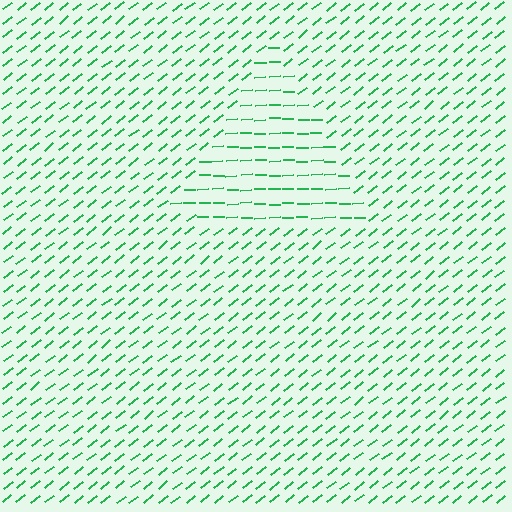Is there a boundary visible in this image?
Yes, there is a texture boundary formed by a change in line orientation.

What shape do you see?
I see a triangle.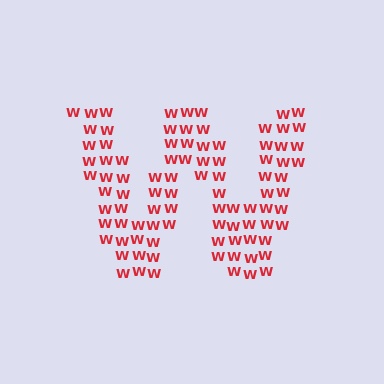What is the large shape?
The large shape is the letter W.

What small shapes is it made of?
It is made of small letter W's.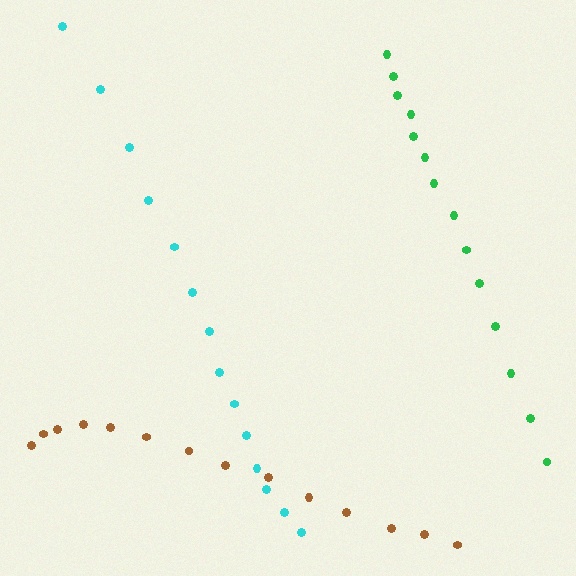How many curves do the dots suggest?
There are 3 distinct paths.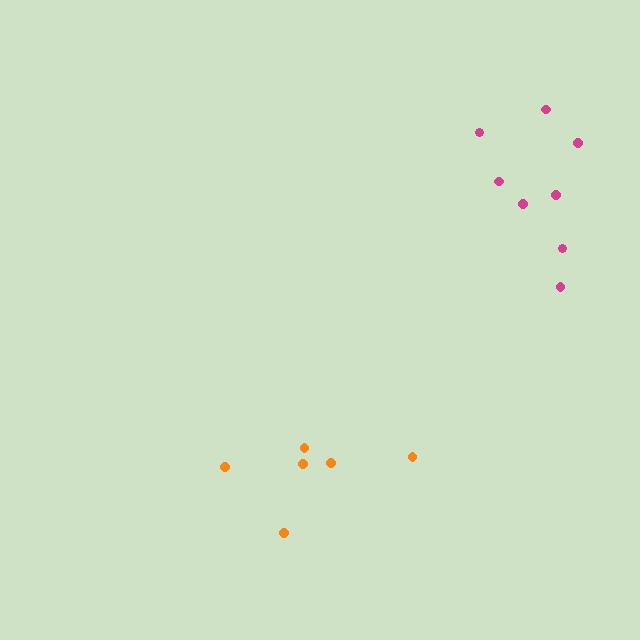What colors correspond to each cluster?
The clusters are colored: magenta, orange.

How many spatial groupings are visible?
There are 2 spatial groupings.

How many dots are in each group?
Group 1: 8 dots, Group 2: 6 dots (14 total).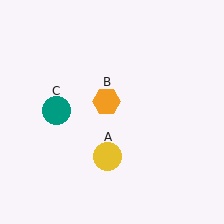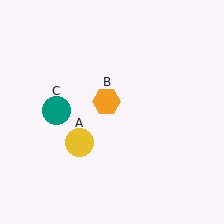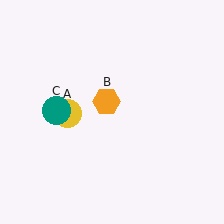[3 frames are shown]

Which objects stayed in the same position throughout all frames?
Orange hexagon (object B) and teal circle (object C) remained stationary.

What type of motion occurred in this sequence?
The yellow circle (object A) rotated clockwise around the center of the scene.